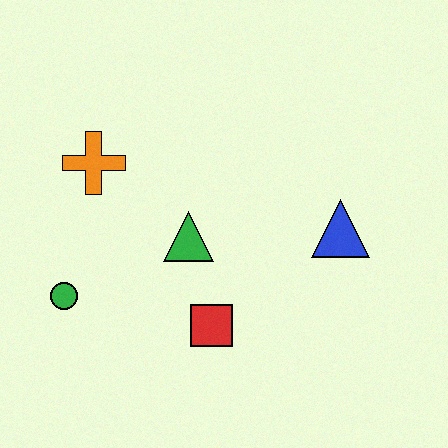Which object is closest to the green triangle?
The red square is closest to the green triangle.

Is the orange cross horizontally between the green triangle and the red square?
No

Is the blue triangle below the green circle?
No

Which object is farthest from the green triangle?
The blue triangle is farthest from the green triangle.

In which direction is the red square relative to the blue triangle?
The red square is to the left of the blue triangle.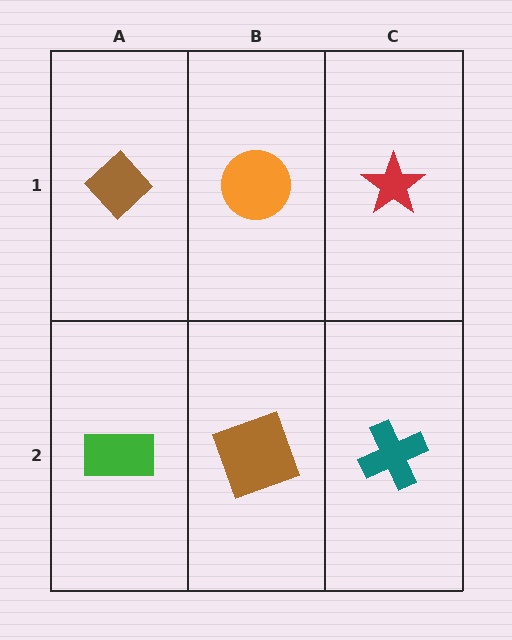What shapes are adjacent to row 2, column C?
A red star (row 1, column C), a brown square (row 2, column B).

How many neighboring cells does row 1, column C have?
2.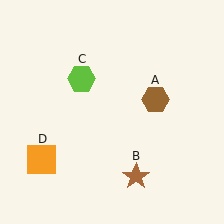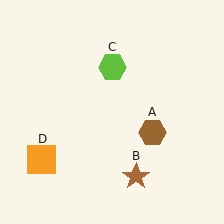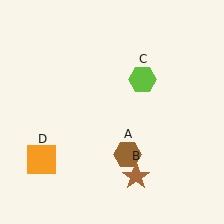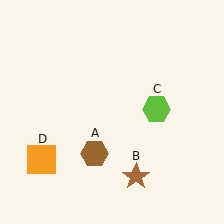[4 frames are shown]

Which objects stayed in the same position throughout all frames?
Brown star (object B) and orange square (object D) remained stationary.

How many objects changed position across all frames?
2 objects changed position: brown hexagon (object A), lime hexagon (object C).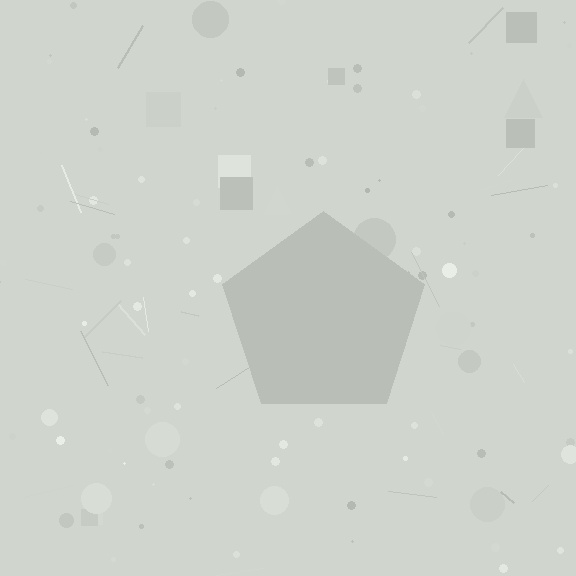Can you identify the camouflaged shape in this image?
The camouflaged shape is a pentagon.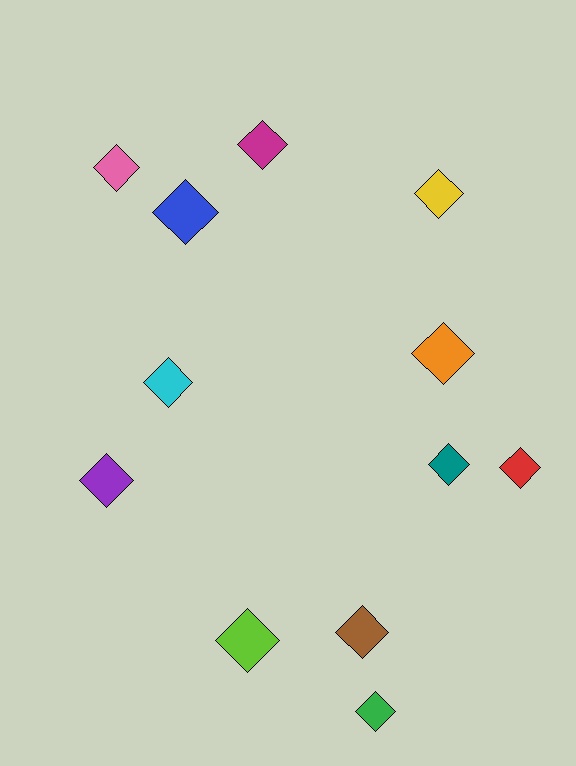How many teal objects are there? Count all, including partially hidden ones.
There is 1 teal object.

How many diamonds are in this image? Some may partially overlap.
There are 12 diamonds.